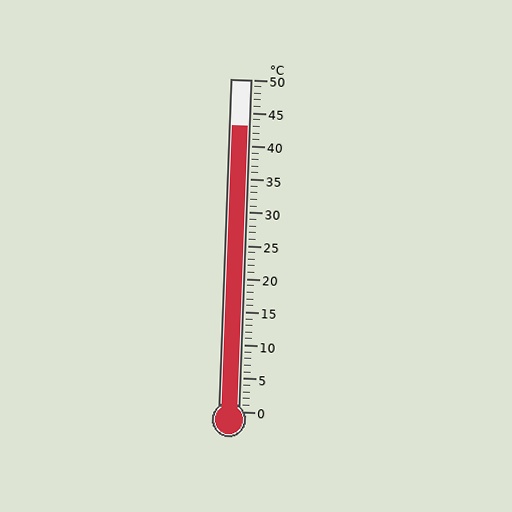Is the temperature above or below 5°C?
The temperature is above 5°C.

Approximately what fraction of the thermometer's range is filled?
The thermometer is filled to approximately 85% of its range.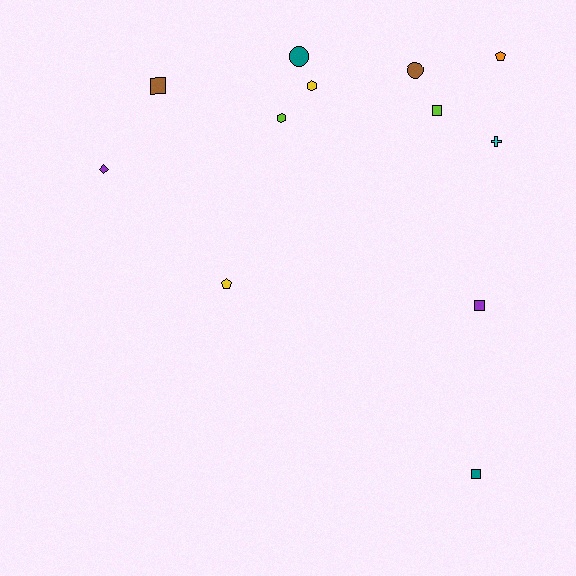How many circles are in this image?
There are 2 circles.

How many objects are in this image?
There are 12 objects.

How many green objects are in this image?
There are no green objects.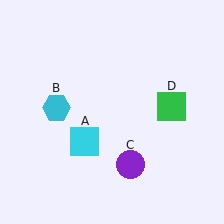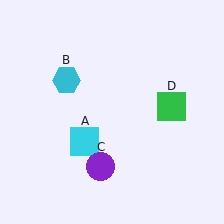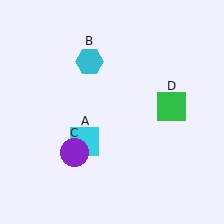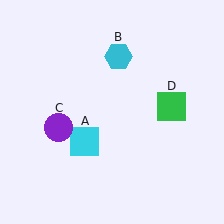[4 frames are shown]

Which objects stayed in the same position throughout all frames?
Cyan square (object A) and green square (object D) remained stationary.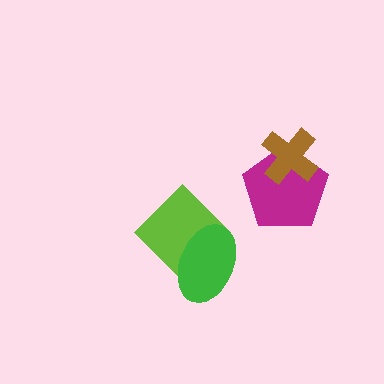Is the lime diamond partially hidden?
Yes, it is partially covered by another shape.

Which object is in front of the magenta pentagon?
The brown cross is in front of the magenta pentagon.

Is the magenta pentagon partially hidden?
Yes, it is partially covered by another shape.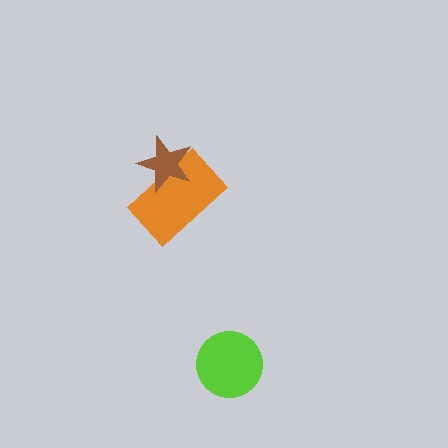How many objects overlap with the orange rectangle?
1 object overlaps with the orange rectangle.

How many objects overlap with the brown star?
1 object overlaps with the brown star.